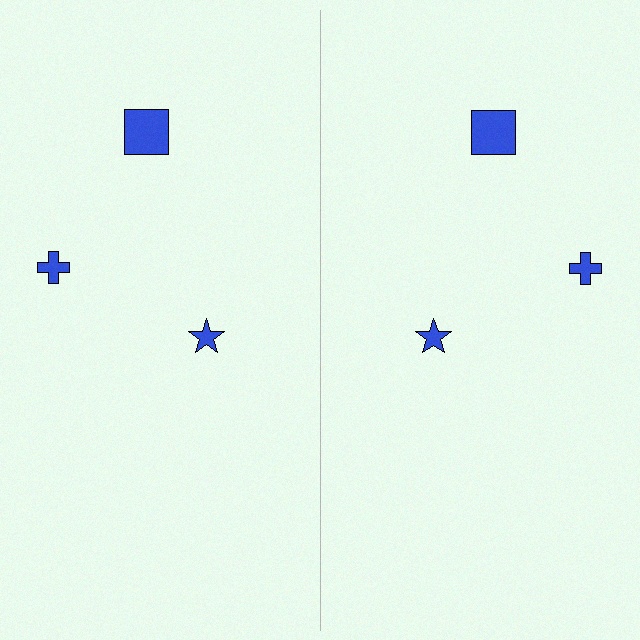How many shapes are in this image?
There are 6 shapes in this image.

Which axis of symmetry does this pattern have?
The pattern has a vertical axis of symmetry running through the center of the image.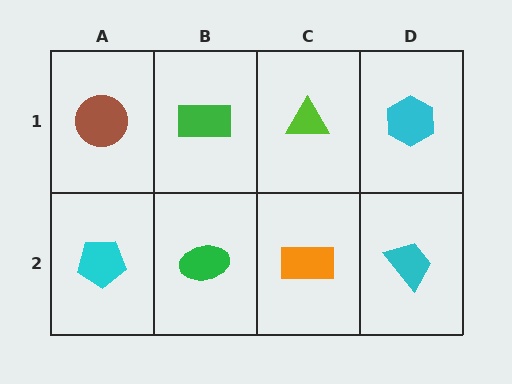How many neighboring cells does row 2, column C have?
3.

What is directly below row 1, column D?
A cyan trapezoid.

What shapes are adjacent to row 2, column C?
A lime triangle (row 1, column C), a green ellipse (row 2, column B), a cyan trapezoid (row 2, column D).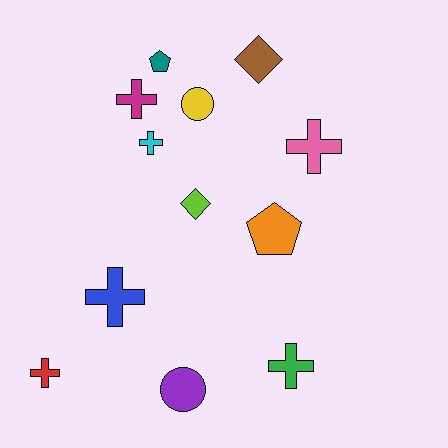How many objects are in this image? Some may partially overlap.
There are 12 objects.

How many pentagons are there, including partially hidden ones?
There are 2 pentagons.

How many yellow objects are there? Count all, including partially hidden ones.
There is 1 yellow object.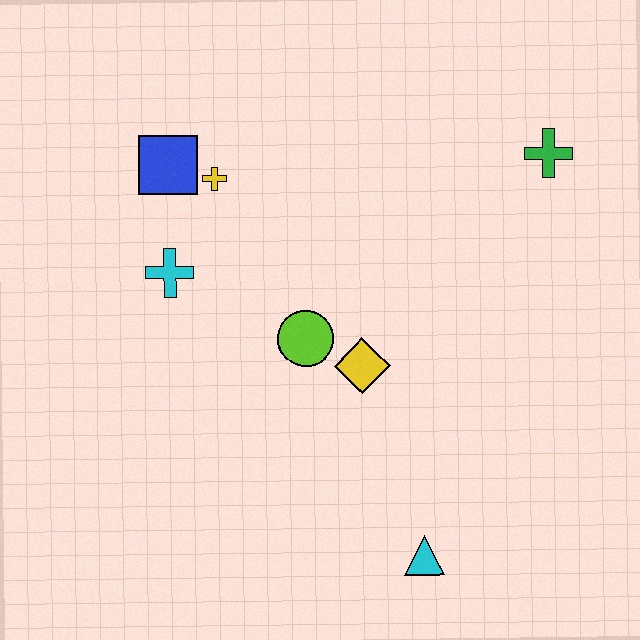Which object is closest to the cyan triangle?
The yellow diamond is closest to the cyan triangle.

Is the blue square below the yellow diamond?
No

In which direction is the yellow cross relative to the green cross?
The yellow cross is to the left of the green cross.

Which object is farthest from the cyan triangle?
The blue square is farthest from the cyan triangle.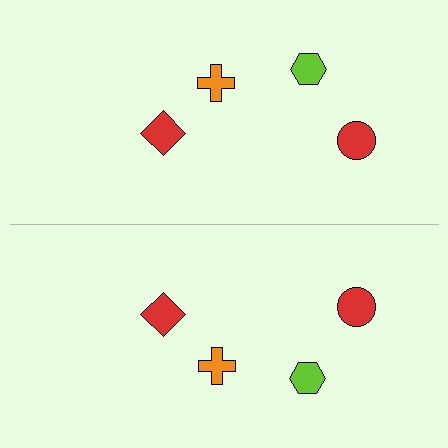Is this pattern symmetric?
Yes, this pattern has bilateral (reflection) symmetry.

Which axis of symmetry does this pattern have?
The pattern has a horizontal axis of symmetry running through the center of the image.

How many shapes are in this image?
There are 8 shapes in this image.